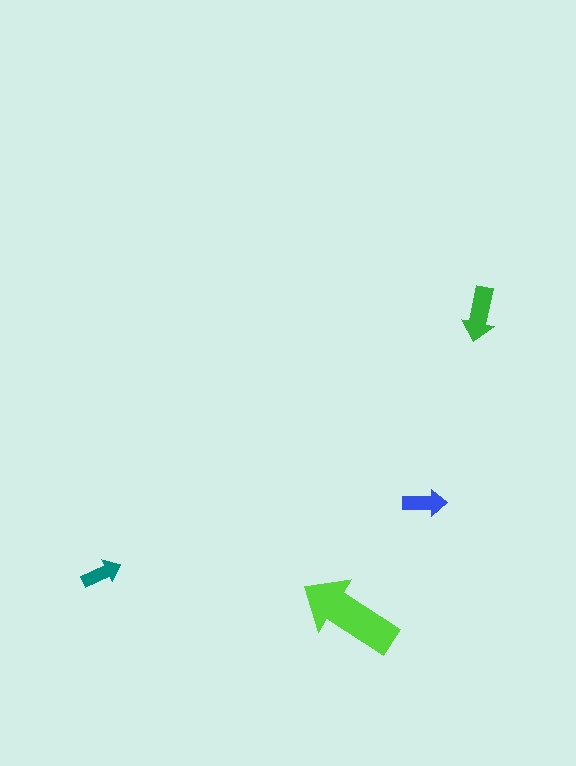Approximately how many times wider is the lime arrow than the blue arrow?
About 2.5 times wider.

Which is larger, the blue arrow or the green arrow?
The green one.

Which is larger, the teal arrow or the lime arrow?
The lime one.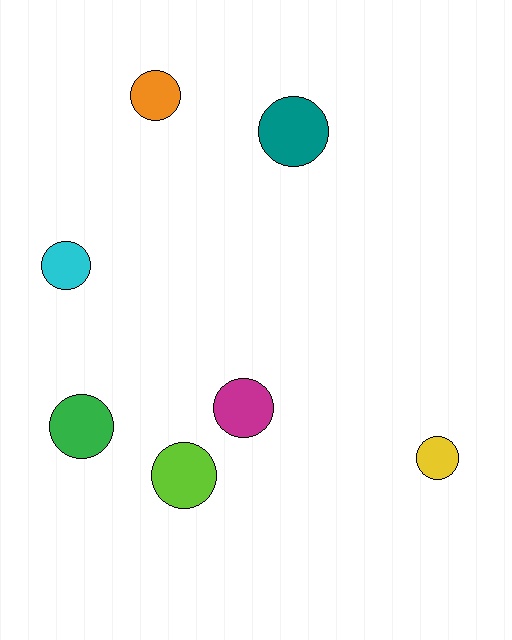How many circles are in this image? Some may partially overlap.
There are 7 circles.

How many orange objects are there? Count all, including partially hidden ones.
There is 1 orange object.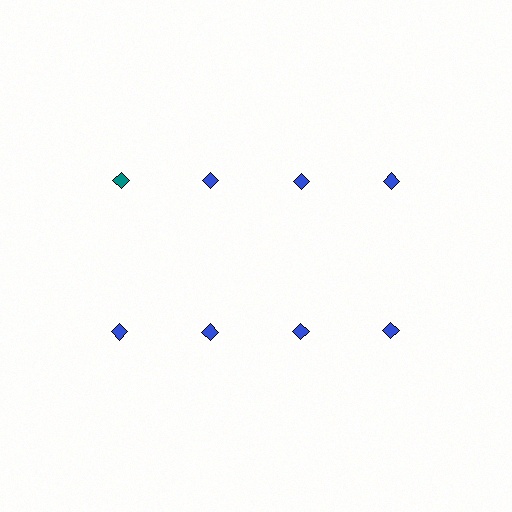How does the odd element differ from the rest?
It has a different color: teal instead of blue.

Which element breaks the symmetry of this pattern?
The teal diamond in the top row, leftmost column breaks the symmetry. All other shapes are blue diamonds.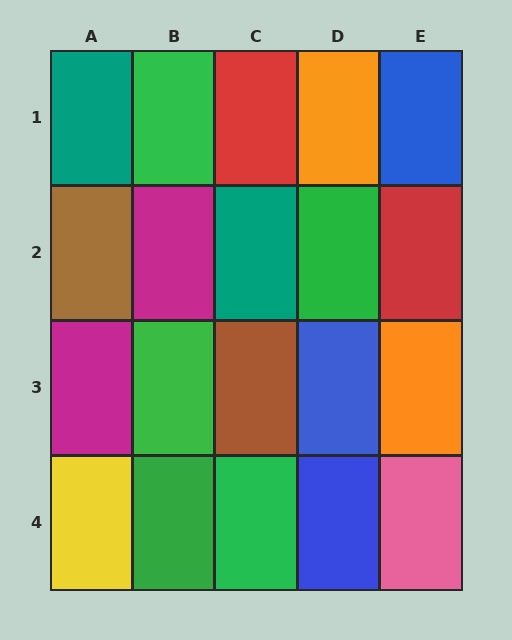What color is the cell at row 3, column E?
Orange.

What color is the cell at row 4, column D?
Blue.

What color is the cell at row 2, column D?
Green.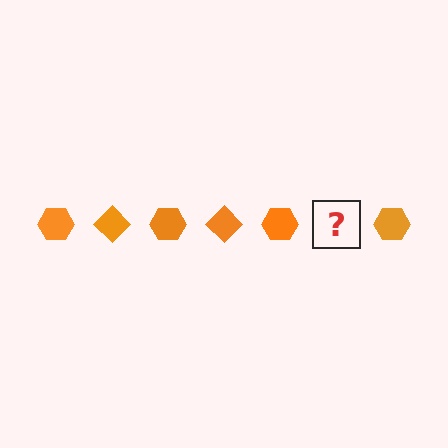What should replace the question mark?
The question mark should be replaced with an orange diamond.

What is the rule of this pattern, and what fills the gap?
The rule is that the pattern cycles through hexagon, diamond shapes in orange. The gap should be filled with an orange diamond.